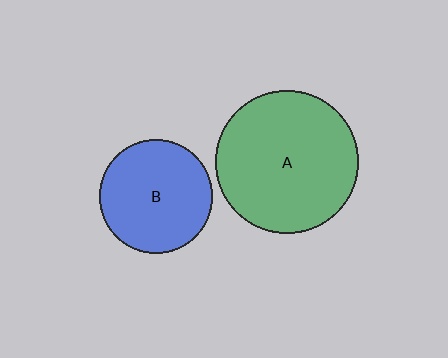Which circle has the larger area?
Circle A (green).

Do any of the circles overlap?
No, none of the circles overlap.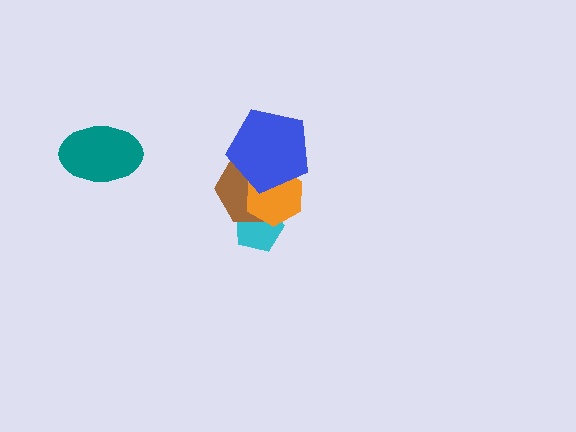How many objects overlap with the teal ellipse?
0 objects overlap with the teal ellipse.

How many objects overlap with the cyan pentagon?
2 objects overlap with the cyan pentagon.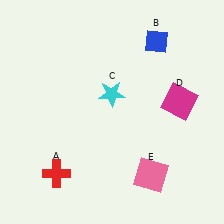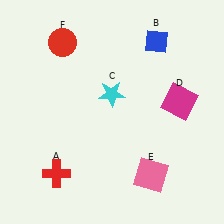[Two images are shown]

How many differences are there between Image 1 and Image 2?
There is 1 difference between the two images.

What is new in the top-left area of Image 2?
A red circle (F) was added in the top-left area of Image 2.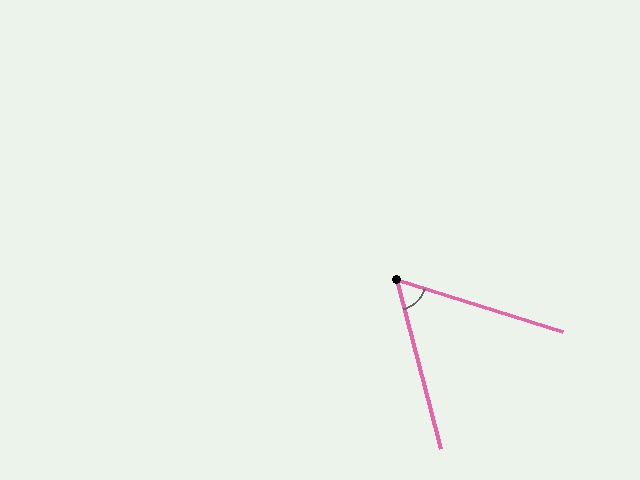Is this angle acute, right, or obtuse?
It is acute.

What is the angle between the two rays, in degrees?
Approximately 58 degrees.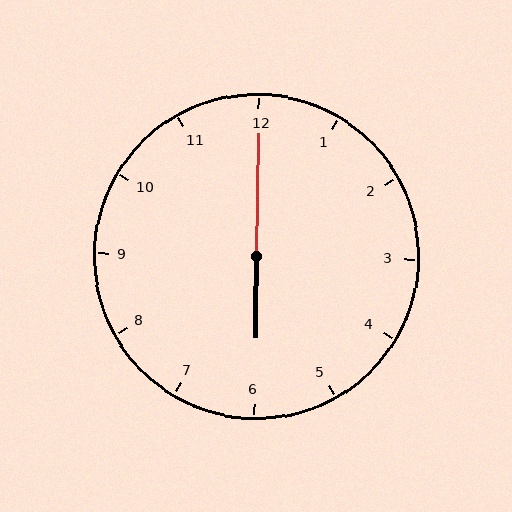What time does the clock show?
6:00.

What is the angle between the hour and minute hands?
Approximately 180 degrees.